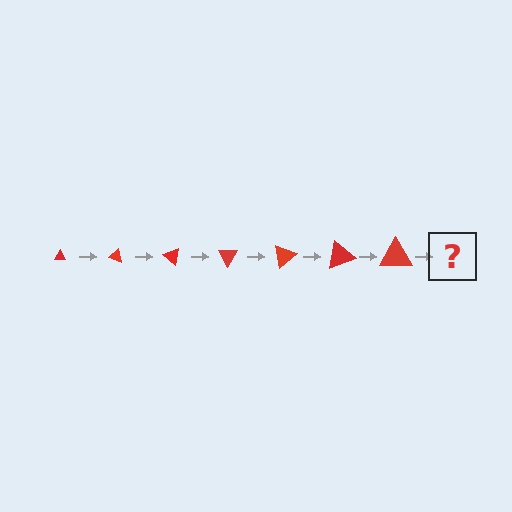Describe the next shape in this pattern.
It should be a triangle, larger than the previous one and rotated 140 degrees from the start.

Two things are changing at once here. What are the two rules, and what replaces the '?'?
The two rules are that the triangle grows larger each step and it rotates 20 degrees each step. The '?' should be a triangle, larger than the previous one and rotated 140 degrees from the start.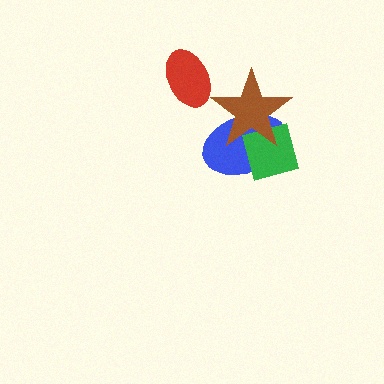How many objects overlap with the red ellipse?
0 objects overlap with the red ellipse.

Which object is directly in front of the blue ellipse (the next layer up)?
The green diamond is directly in front of the blue ellipse.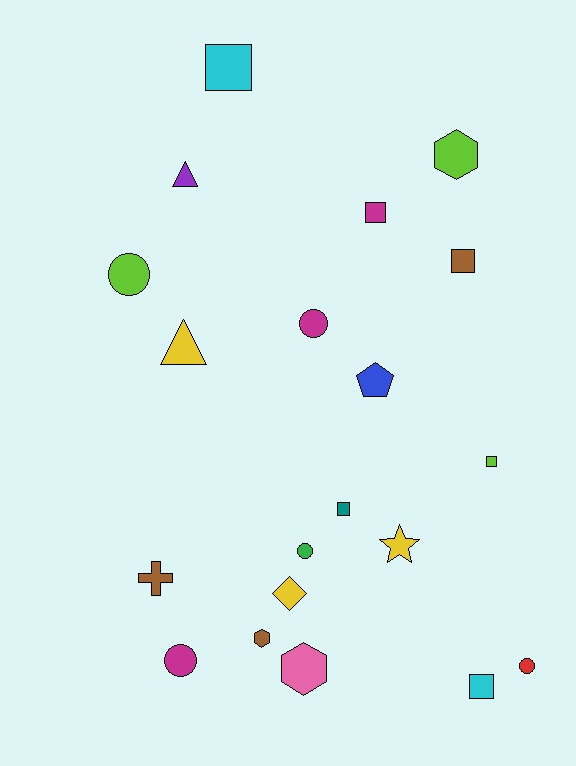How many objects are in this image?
There are 20 objects.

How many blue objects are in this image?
There is 1 blue object.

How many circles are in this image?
There are 5 circles.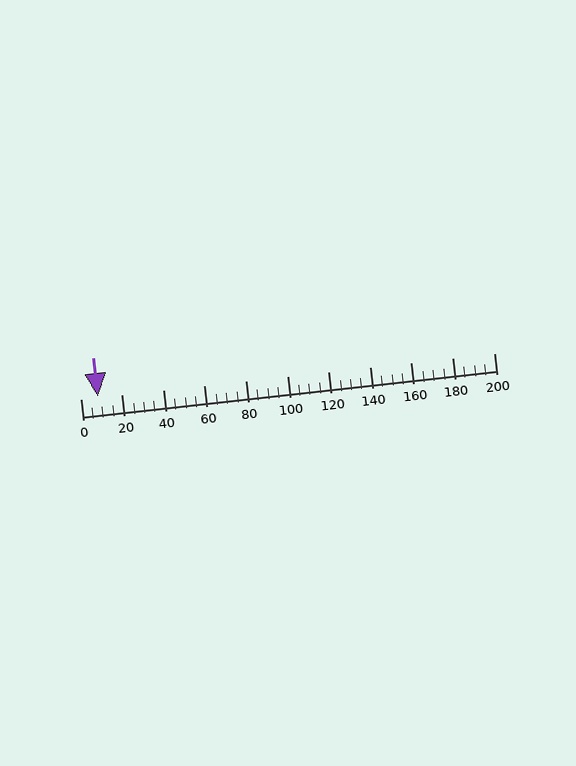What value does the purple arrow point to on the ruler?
The purple arrow points to approximately 8.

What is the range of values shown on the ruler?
The ruler shows values from 0 to 200.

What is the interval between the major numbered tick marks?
The major tick marks are spaced 20 units apart.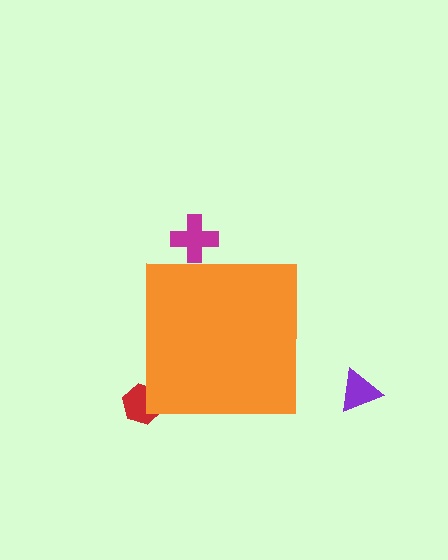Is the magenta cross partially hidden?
Yes, the magenta cross is partially hidden behind the orange square.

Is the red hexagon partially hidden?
Yes, the red hexagon is partially hidden behind the orange square.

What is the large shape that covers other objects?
An orange square.